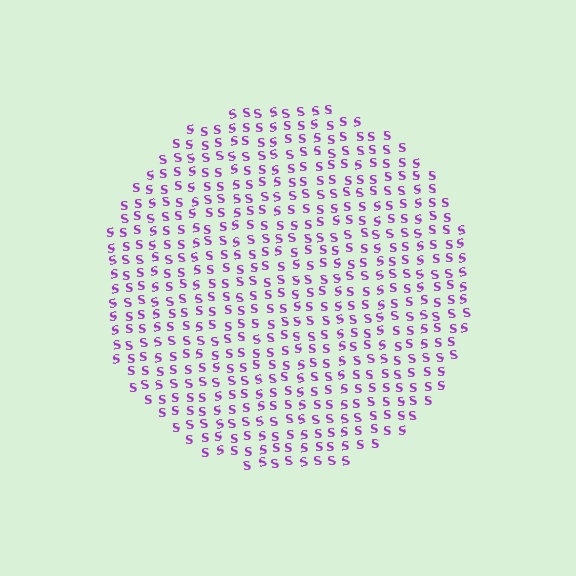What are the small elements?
The small elements are letter S's.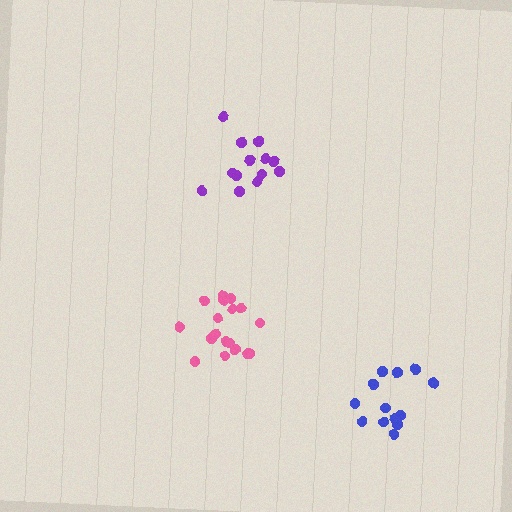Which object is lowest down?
The blue cluster is bottommost.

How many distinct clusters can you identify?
There are 3 distinct clusters.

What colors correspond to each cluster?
The clusters are colored: purple, pink, blue.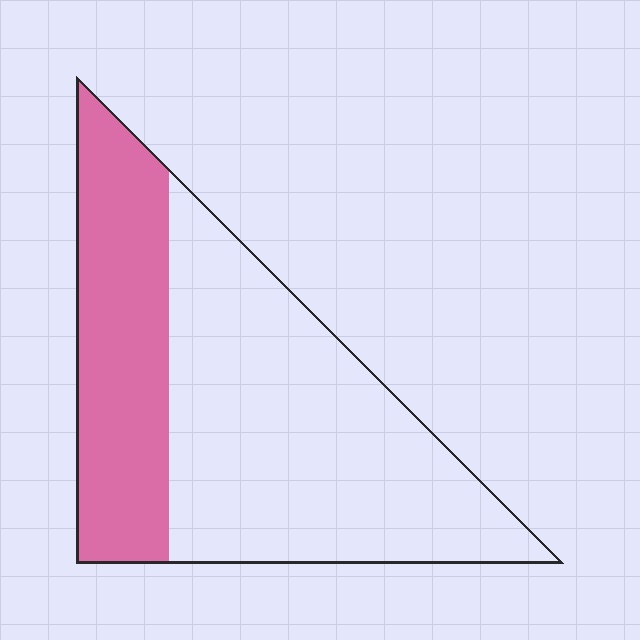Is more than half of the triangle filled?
No.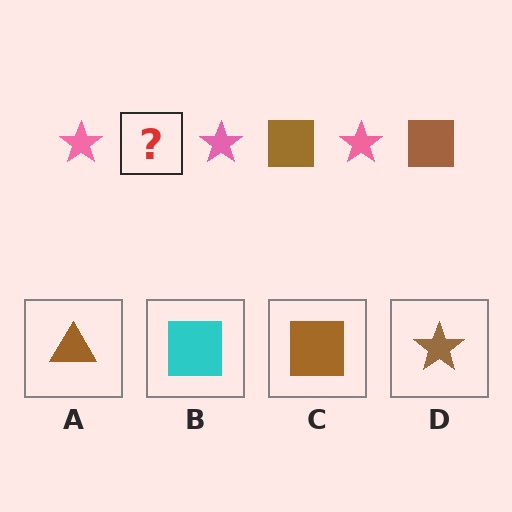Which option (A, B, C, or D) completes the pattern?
C.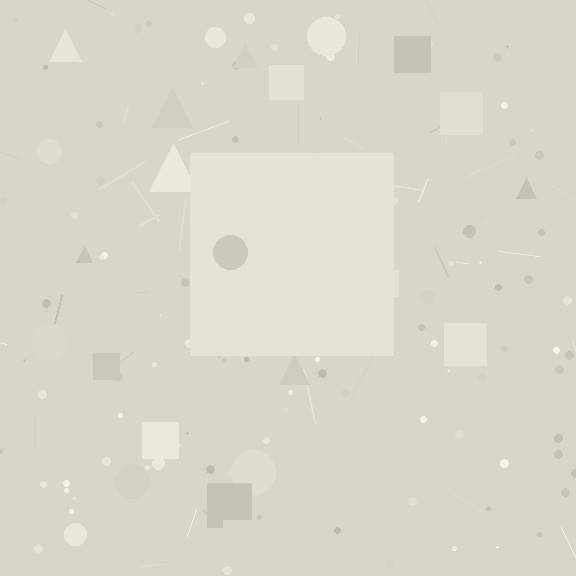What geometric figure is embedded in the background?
A square is embedded in the background.